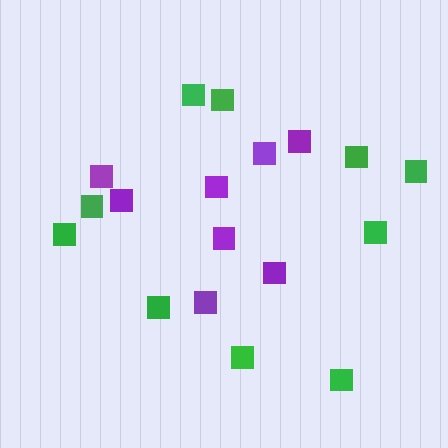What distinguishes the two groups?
There are 2 groups: one group of purple squares (8) and one group of green squares (10).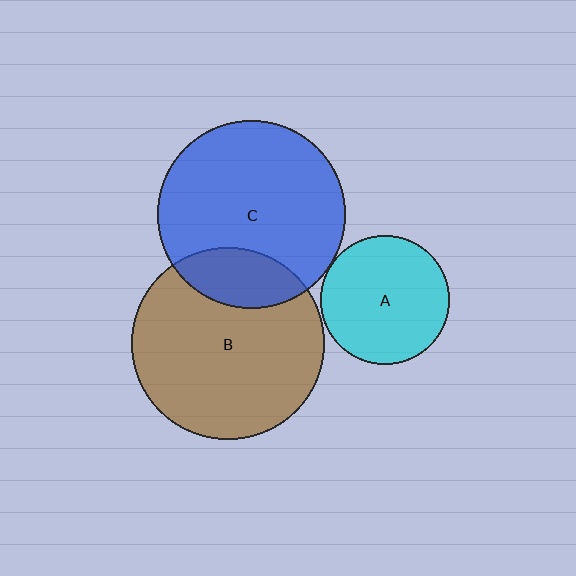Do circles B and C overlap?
Yes.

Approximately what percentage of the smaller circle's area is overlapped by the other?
Approximately 20%.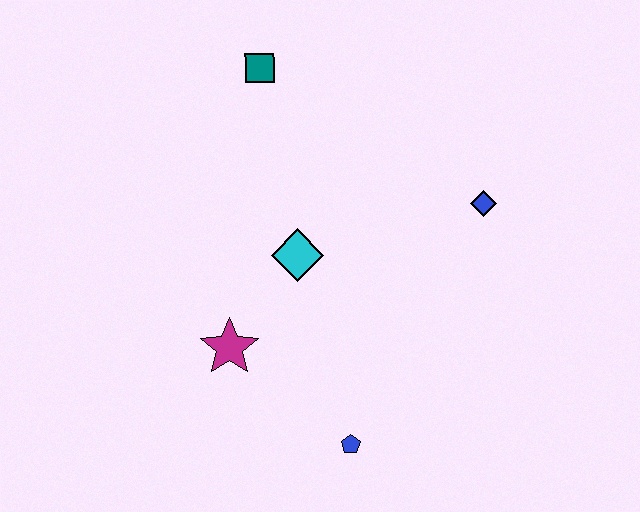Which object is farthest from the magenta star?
The blue diamond is farthest from the magenta star.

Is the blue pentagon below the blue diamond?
Yes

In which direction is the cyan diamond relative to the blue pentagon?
The cyan diamond is above the blue pentagon.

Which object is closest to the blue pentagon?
The magenta star is closest to the blue pentagon.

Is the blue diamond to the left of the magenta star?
No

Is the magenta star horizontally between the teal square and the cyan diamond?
No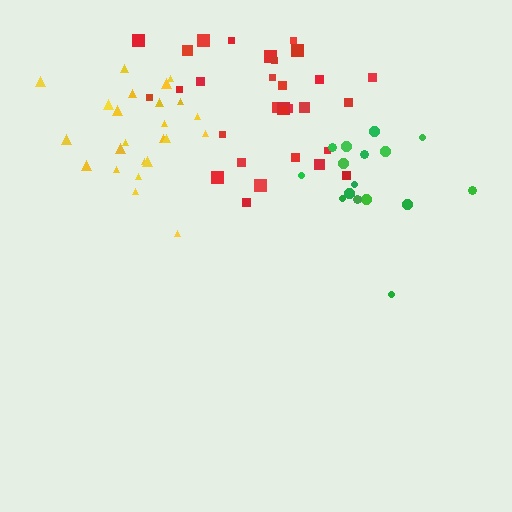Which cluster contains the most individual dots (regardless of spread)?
Red (30).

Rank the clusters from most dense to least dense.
yellow, red, green.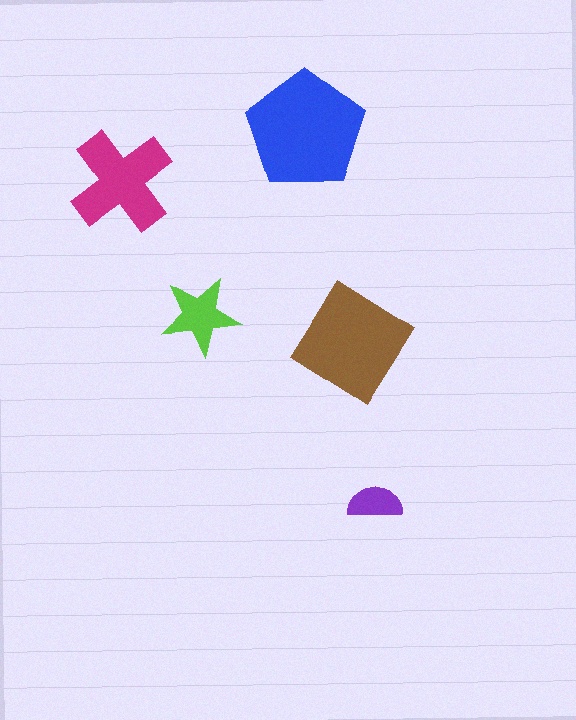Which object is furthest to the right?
The purple semicircle is rightmost.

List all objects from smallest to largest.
The purple semicircle, the lime star, the magenta cross, the brown diamond, the blue pentagon.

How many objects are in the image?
There are 5 objects in the image.